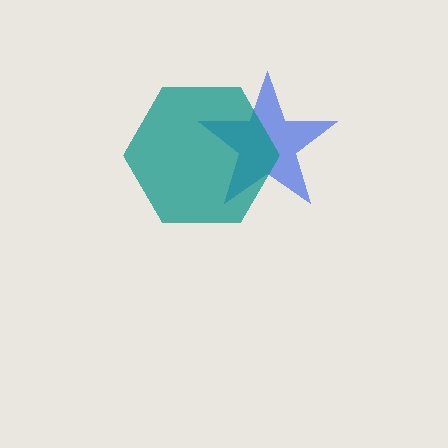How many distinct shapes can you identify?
There are 2 distinct shapes: a blue star, a teal hexagon.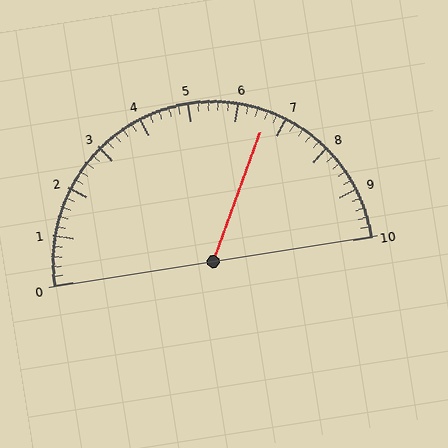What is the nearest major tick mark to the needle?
The nearest major tick mark is 7.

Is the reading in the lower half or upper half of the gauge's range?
The reading is in the upper half of the range (0 to 10).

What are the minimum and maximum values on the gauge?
The gauge ranges from 0 to 10.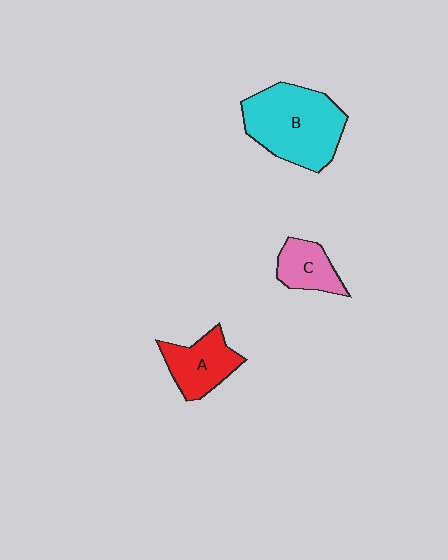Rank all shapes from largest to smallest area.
From largest to smallest: B (cyan), A (red), C (pink).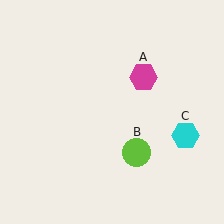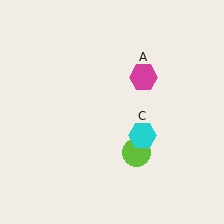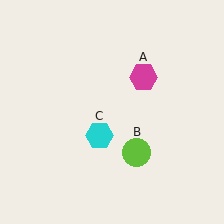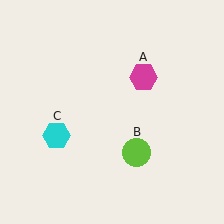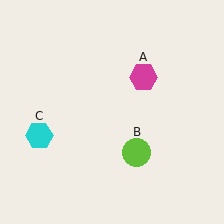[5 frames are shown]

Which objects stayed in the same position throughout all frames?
Magenta hexagon (object A) and lime circle (object B) remained stationary.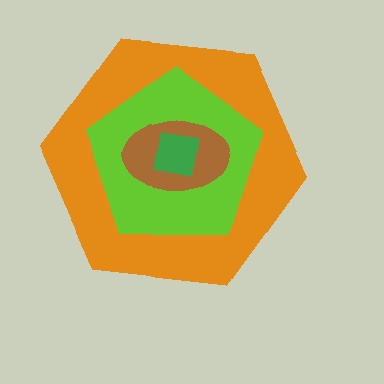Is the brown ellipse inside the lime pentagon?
Yes.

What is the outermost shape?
The orange hexagon.